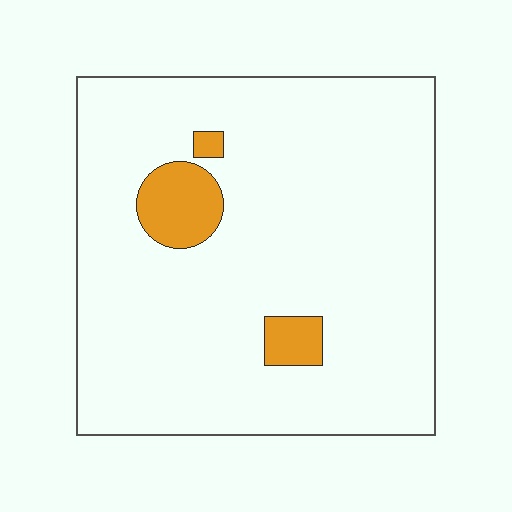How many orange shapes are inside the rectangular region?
3.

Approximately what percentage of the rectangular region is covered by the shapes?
Approximately 10%.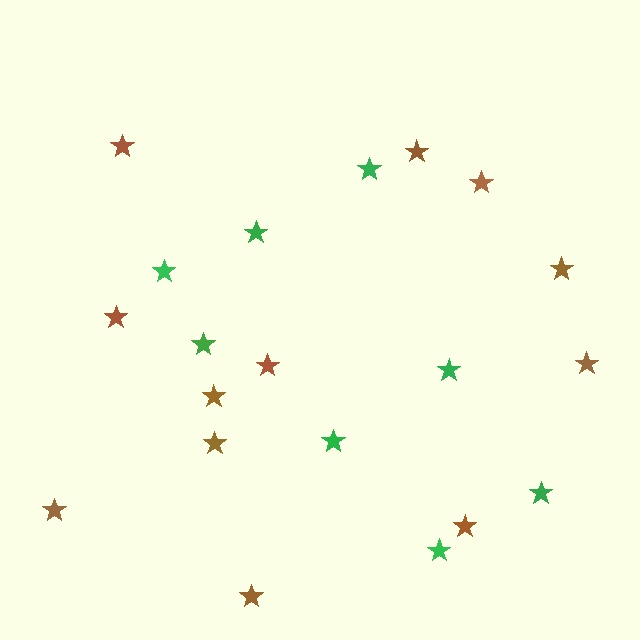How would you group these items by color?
There are 2 groups: one group of green stars (8) and one group of brown stars (12).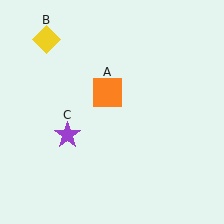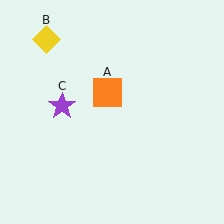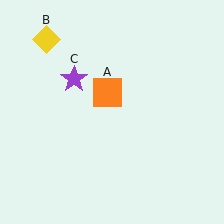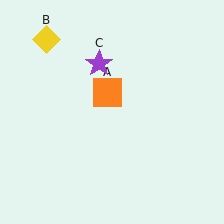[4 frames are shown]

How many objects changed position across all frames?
1 object changed position: purple star (object C).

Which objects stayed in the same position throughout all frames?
Orange square (object A) and yellow diamond (object B) remained stationary.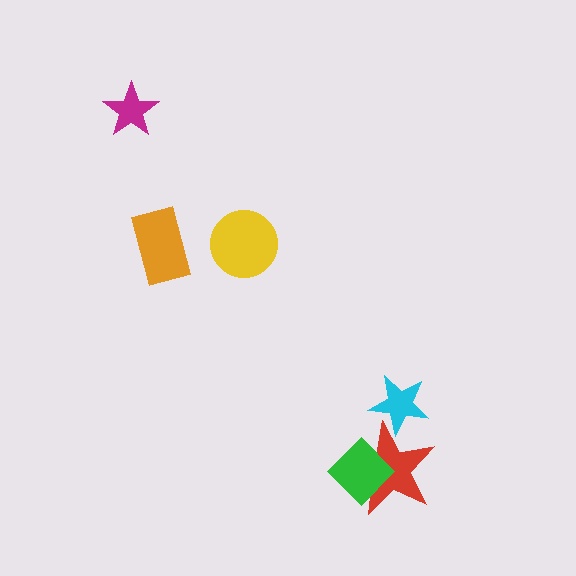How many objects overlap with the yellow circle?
0 objects overlap with the yellow circle.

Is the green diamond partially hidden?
No, no other shape covers it.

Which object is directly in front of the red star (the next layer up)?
The green diamond is directly in front of the red star.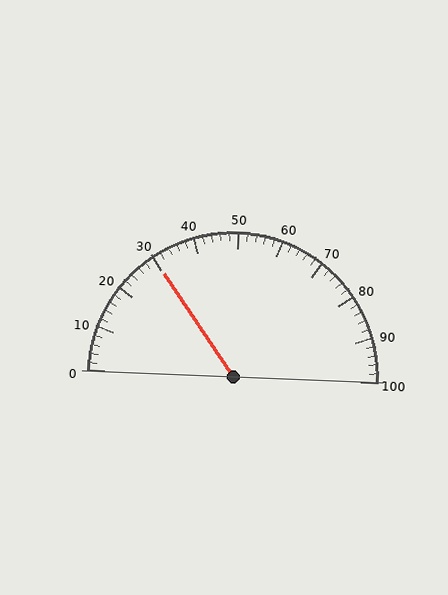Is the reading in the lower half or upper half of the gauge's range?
The reading is in the lower half of the range (0 to 100).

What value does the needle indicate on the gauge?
The needle indicates approximately 30.